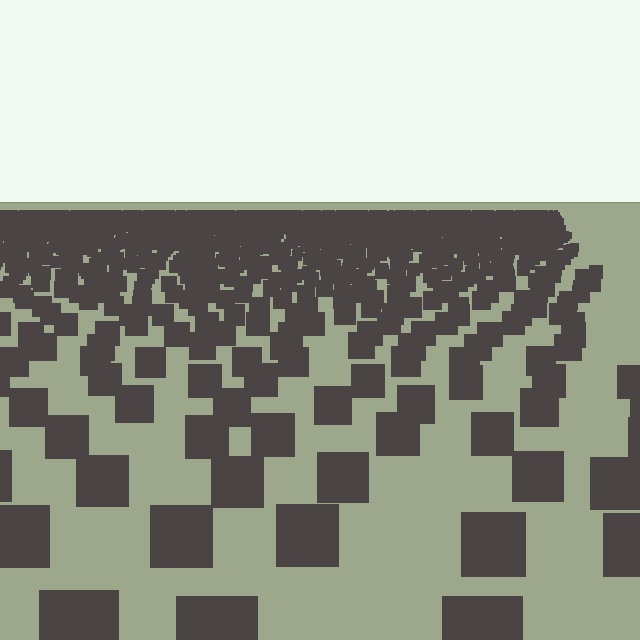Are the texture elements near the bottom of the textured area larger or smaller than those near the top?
Larger. Near the bottom, elements are closer to the viewer and appear at a bigger on-screen size.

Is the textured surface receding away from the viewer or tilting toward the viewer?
The surface is receding away from the viewer. Texture elements get smaller and denser toward the top.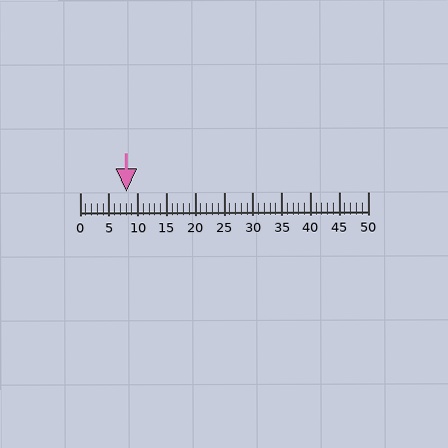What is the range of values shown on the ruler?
The ruler shows values from 0 to 50.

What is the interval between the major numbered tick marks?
The major tick marks are spaced 5 units apart.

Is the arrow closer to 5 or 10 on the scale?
The arrow is closer to 10.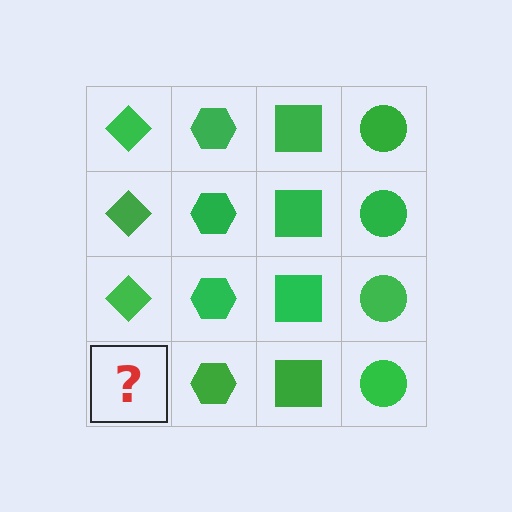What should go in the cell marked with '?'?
The missing cell should contain a green diamond.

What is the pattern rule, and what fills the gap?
The rule is that each column has a consistent shape. The gap should be filled with a green diamond.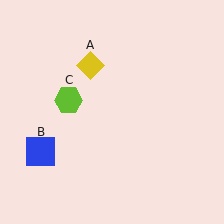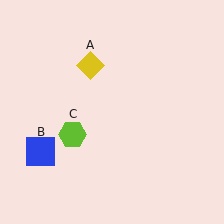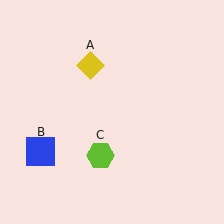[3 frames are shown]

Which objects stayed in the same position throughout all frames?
Yellow diamond (object A) and blue square (object B) remained stationary.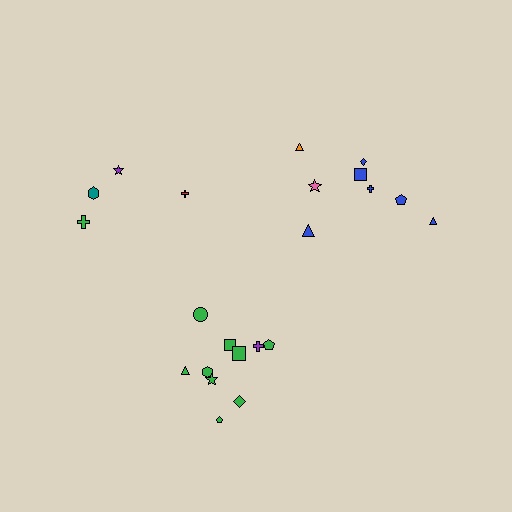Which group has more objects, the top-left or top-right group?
The top-right group.